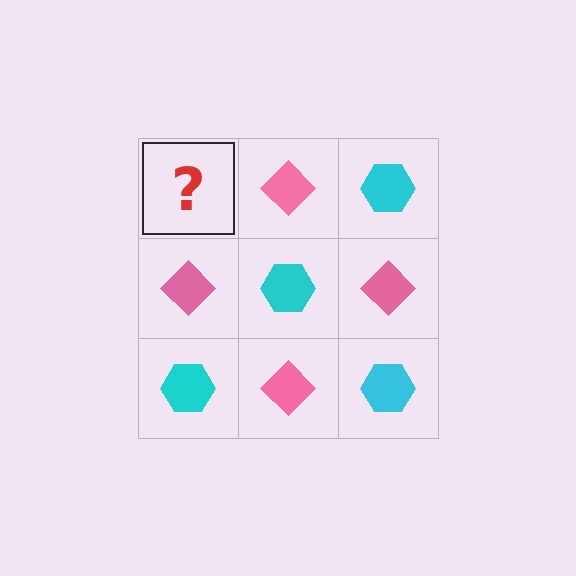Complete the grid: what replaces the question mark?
The question mark should be replaced with a cyan hexagon.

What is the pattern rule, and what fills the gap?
The rule is that it alternates cyan hexagon and pink diamond in a checkerboard pattern. The gap should be filled with a cyan hexagon.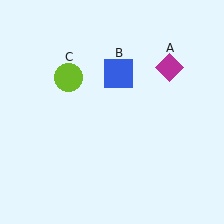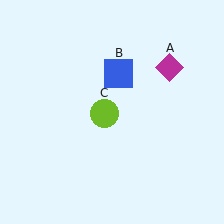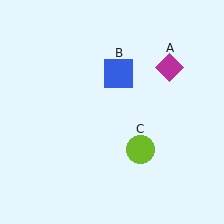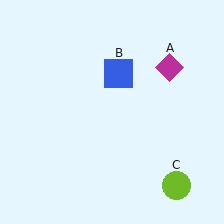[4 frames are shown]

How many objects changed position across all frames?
1 object changed position: lime circle (object C).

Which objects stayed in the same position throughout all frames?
Magenta diamond (object A) and blue square (object B) remained stationary.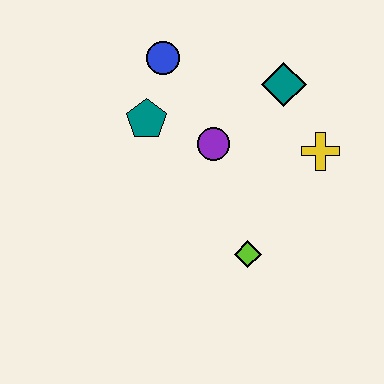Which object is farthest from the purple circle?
The lime diamond is farthest from the purple circle.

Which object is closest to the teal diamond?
The yellow cross is closest to the teal diamond.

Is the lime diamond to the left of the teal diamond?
Yes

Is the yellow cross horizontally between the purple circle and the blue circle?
No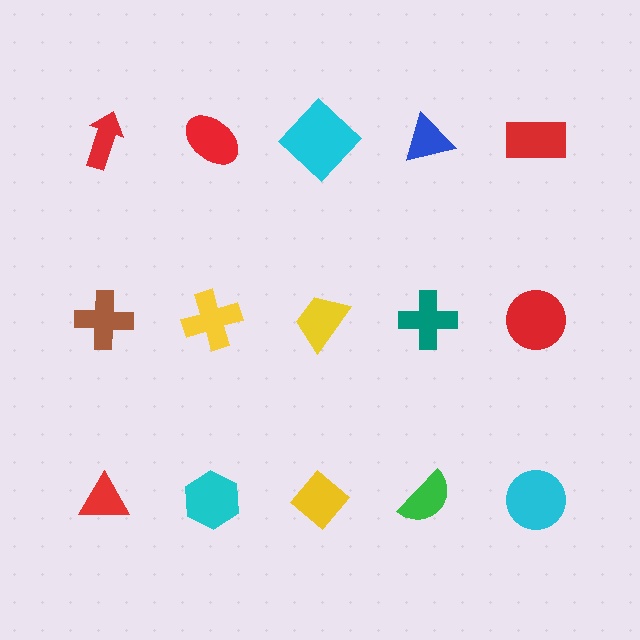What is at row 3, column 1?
A red triangle.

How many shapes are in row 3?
5 shapes.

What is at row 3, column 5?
A cyan circle.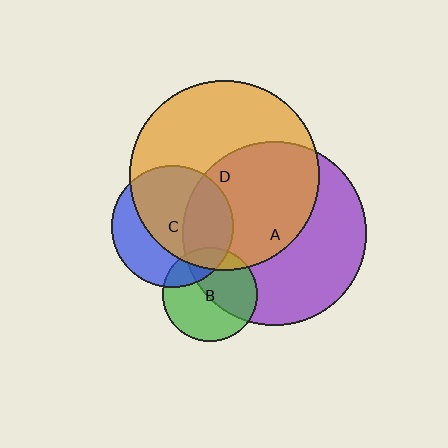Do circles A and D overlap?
Yes.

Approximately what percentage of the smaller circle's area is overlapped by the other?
Approximately 50%.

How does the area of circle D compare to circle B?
Approximately 4.1 times.